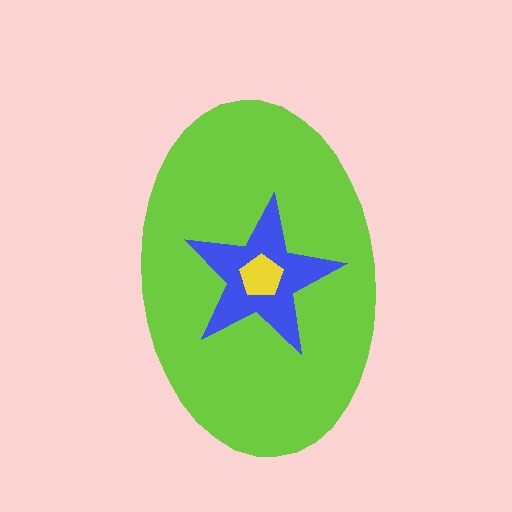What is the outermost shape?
The lime ellipse.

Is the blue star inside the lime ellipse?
Yes.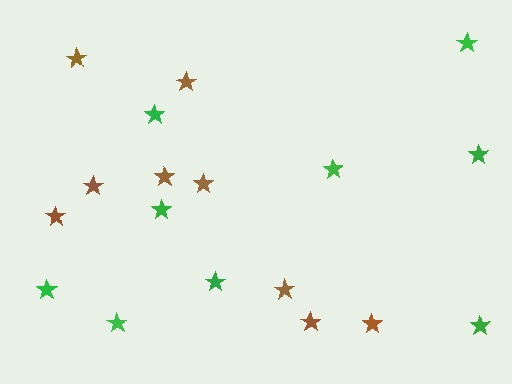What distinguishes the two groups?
There are 2 groups: one group of brown stars (9) and one group of green stars (9).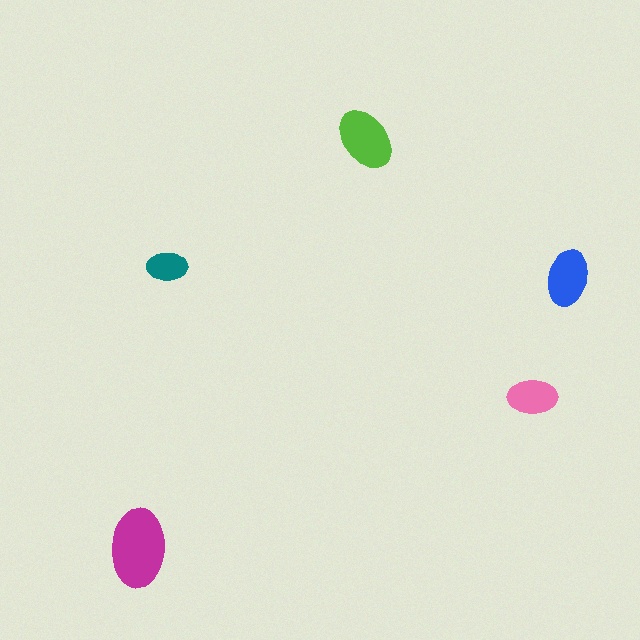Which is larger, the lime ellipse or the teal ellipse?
The lime one.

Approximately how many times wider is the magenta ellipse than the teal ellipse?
About 2 times wider.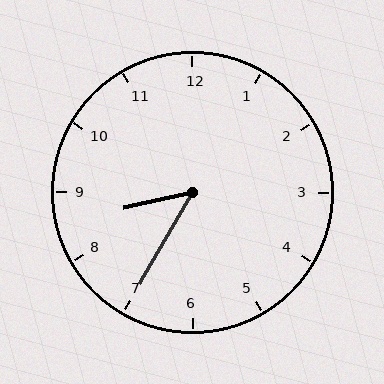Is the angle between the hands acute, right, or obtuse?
It is acute.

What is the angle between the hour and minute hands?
Approximately 48 degrees.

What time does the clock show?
8:35.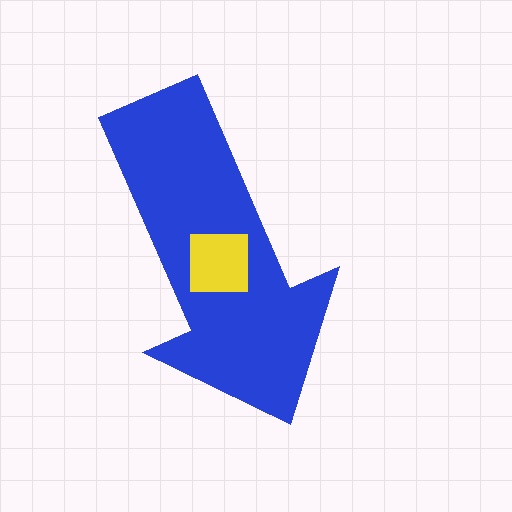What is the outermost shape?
The blue arrow.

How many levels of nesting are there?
2.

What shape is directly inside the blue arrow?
The yellow square.